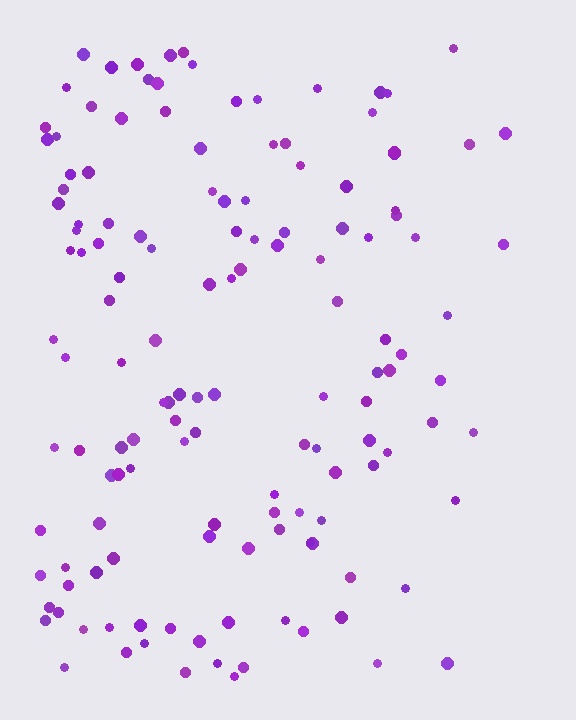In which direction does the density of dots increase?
From right to left, with the left side densest.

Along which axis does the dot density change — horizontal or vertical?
Horizontal.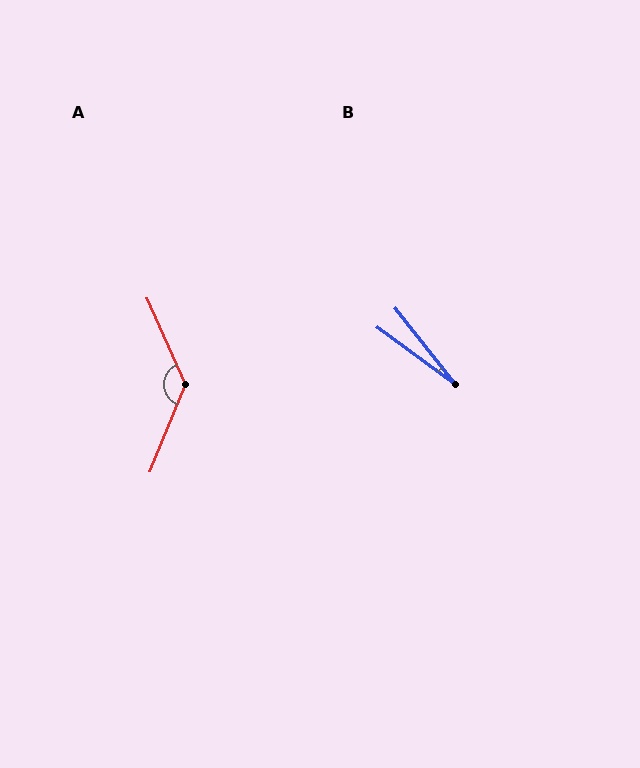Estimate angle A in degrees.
Approximately 134 degrees.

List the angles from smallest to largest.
B (15°), A (134°).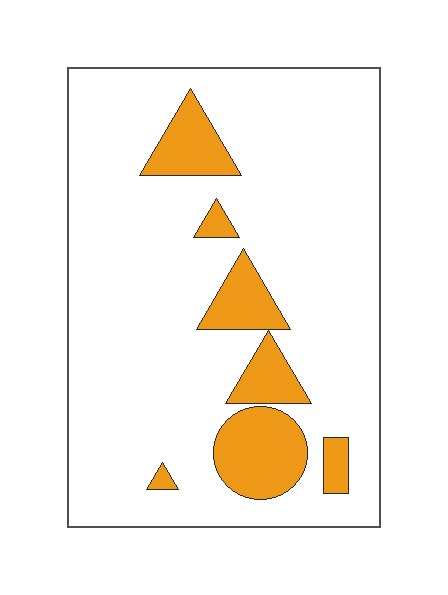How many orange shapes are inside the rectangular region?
7.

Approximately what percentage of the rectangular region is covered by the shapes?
Approximately 15%.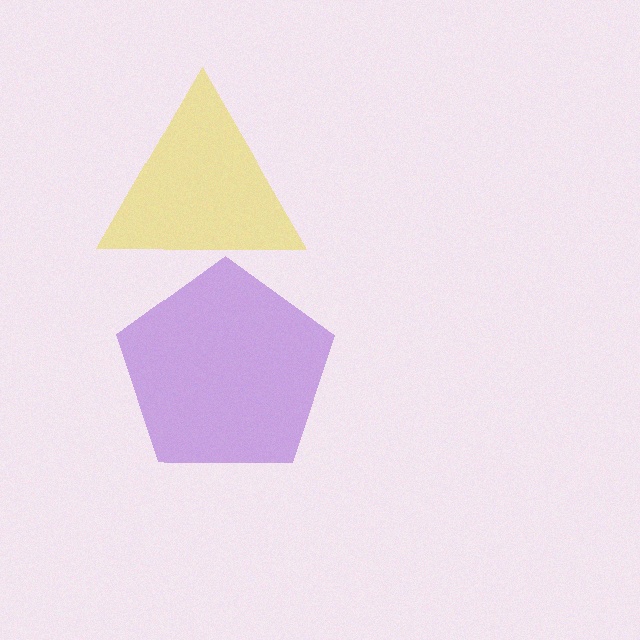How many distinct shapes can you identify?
There are 2 distinct shapes: a yellow triangle, a purple pentagon.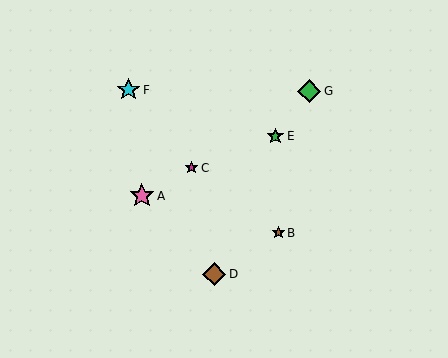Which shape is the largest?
The pink star (labeled A) is the largest.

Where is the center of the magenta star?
The center of the magenta star is at (191, 168).